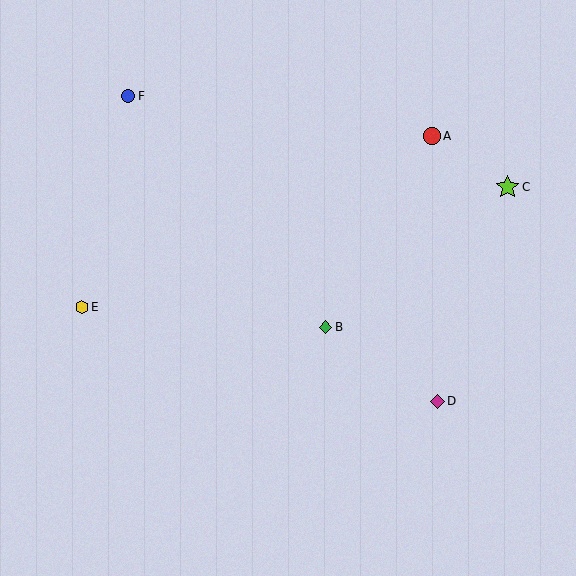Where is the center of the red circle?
The center of the red circle is at (432, 136).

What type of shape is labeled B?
Shape B is a green diamond.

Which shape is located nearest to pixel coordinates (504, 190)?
The lime star (labeled C) at (508, 187) is nearest to that location.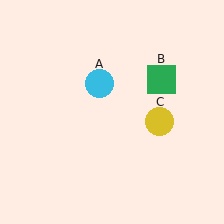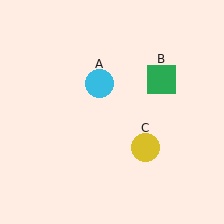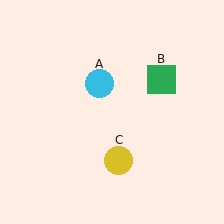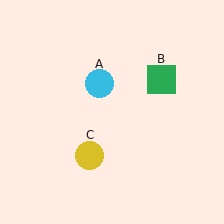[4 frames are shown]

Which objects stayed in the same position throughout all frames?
Cyan circle (object A) and green square (object B) remained stationary.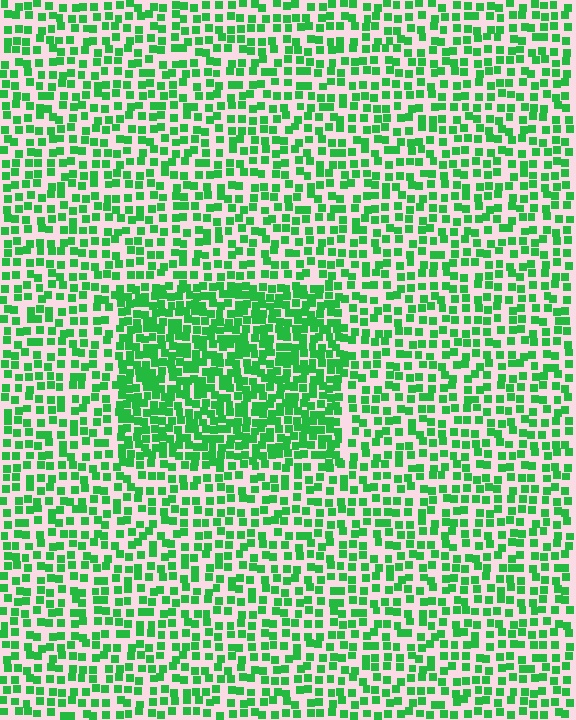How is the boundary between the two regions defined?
The boundary is defined by a change in element density (approximately 1.8x ratio). All elements are the same color, size, and shape.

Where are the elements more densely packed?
The elements are more densely packed inside the rectangle boundary.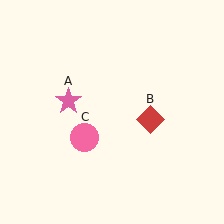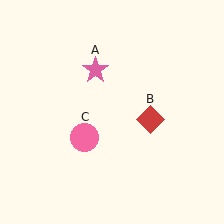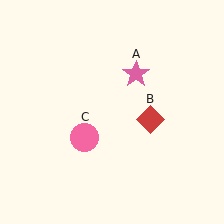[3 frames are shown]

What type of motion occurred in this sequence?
The pink star (object A) rotated clockwise around the center of the scene.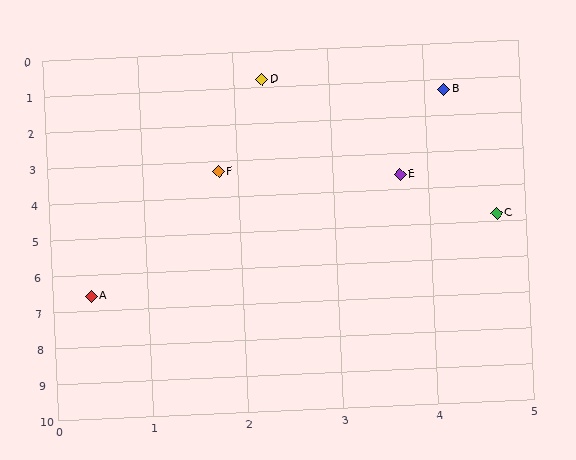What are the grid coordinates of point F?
Point F is at approximately (1.8, 3.3).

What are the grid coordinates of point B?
Point B is at approximately (4.2, 1.3).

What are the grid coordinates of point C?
Point C is at approximately (4.7, 4.8).